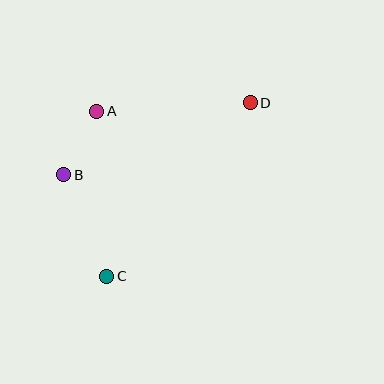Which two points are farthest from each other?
Points C and D are farthest from each other.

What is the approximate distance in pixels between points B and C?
The distance between B and C is approximately 110 pixels.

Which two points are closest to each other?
Points A and B are closest to each other.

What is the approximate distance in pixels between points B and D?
The distance between B and D is approximately 200 pixels.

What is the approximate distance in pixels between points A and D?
The distance between A and D is approximately 154 pixels.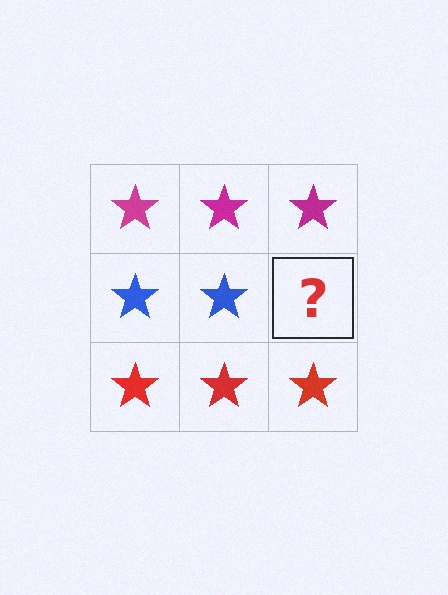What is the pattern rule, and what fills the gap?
The rule is that each row has a consistent color. The gap should be filled with a blue star.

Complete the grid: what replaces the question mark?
The question mark should be replaced with a blue star.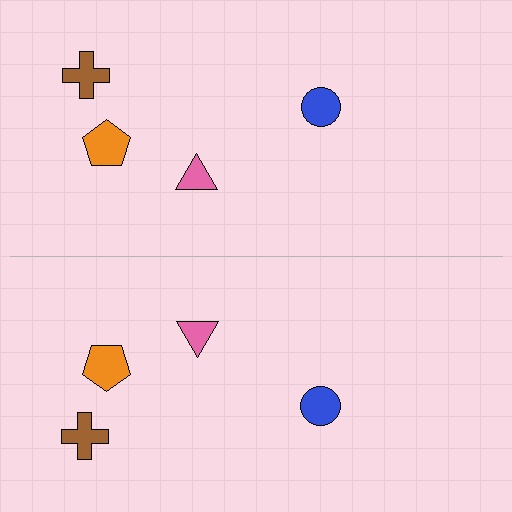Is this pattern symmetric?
Yes, this pattern has bilateral (reflection) symmetry.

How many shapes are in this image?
There are 8 shapes in this image.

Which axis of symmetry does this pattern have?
The pattern has a horizontal axis of symmetry running through the center of the image.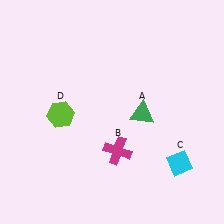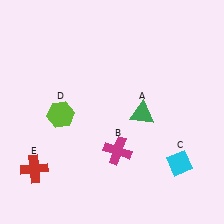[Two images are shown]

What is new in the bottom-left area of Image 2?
A red cross (E) was added in the bottom-left area of Image 2.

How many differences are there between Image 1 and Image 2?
There is 1 difference between the two images.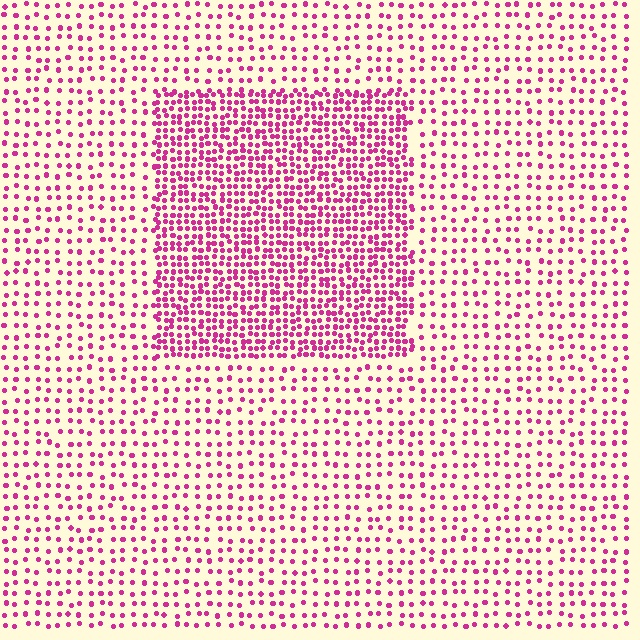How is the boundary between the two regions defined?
The boundary is defined by a change in element density (approximately 2.3x ratio). All elements are the same color, size, and shape.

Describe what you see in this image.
The image contains small magenta elements arranged at two different densities. A rectangle-shaped region is visible where the elements are more densely packed than the surrounding area.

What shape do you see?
I see a rectangle.